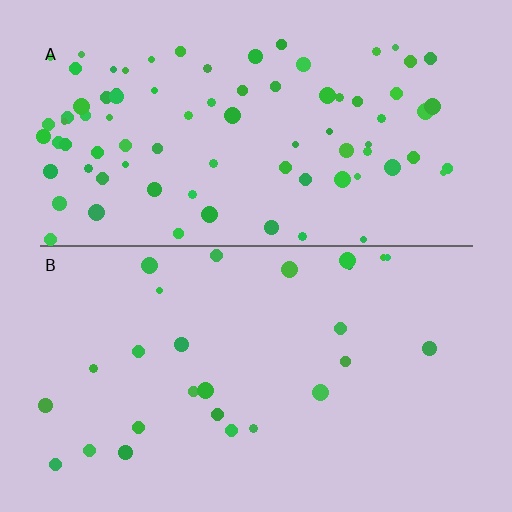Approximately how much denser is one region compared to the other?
Approximately 3.1× — region A over region B.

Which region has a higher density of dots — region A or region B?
A (the top).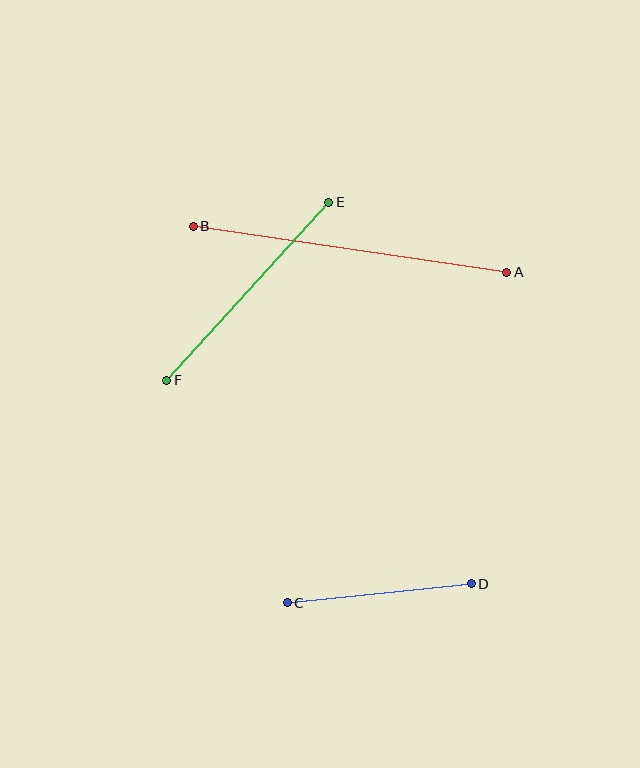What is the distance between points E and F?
The distance is approximately 241 pixels.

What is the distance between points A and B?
The distance is approximately 317 pixels.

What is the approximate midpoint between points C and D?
The midpoint is at approximately (379, 593) pixels.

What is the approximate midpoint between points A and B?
The midpoint is at approximately (350, 249) pixels.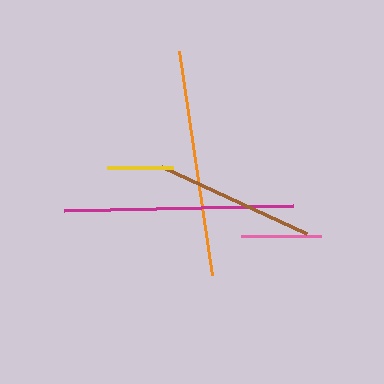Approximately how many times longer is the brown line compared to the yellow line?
The brown line is approximately 2.4 times the length of the yellow line.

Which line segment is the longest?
The magenta line is the longest at approximately 229 pixels.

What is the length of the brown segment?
The brown segment is approximately 160 pixels long.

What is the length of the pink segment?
The pink segment is approximately 81 pixels long.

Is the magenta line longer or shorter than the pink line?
The magenta line is longer than the pink line.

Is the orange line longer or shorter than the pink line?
The orange line is longer than the pink line.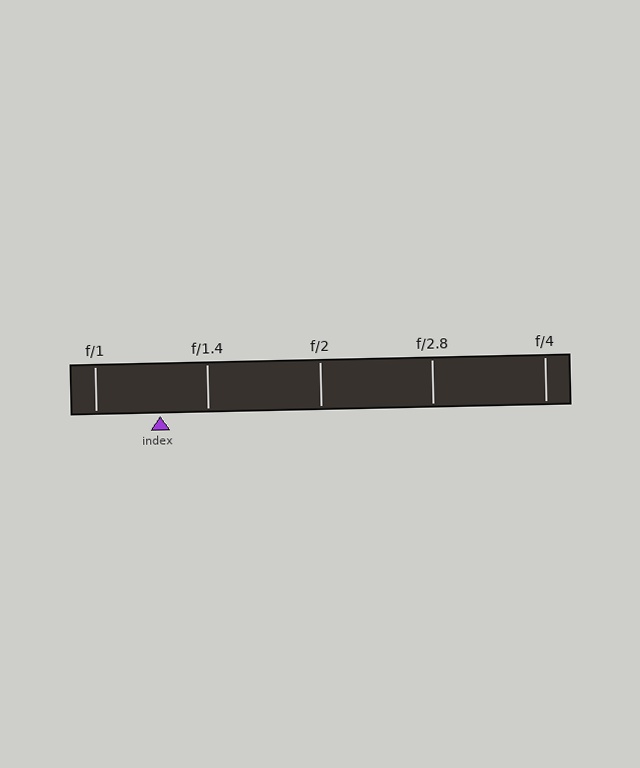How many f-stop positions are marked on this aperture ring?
There are 5 f-stop positions marked.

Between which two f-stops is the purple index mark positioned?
The index mark is between f/1 and f/1.4.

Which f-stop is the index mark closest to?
The index mark is closest to f/1.4.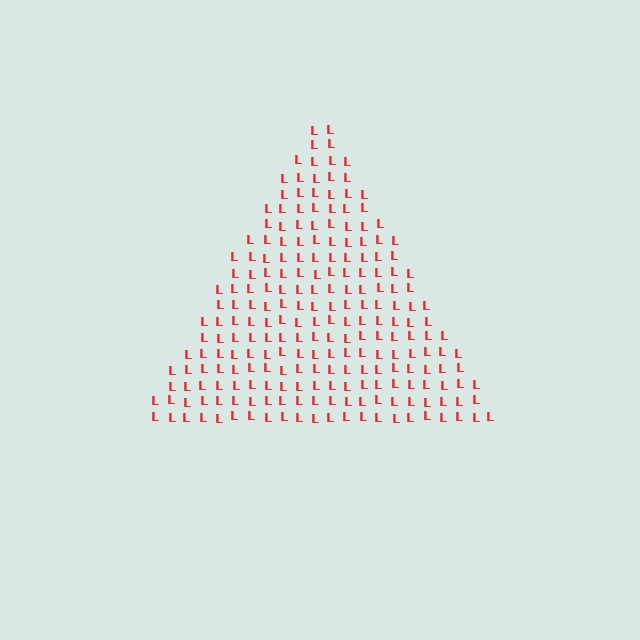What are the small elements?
The small elements are letter L's.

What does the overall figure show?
The overall figure shows a triangle.